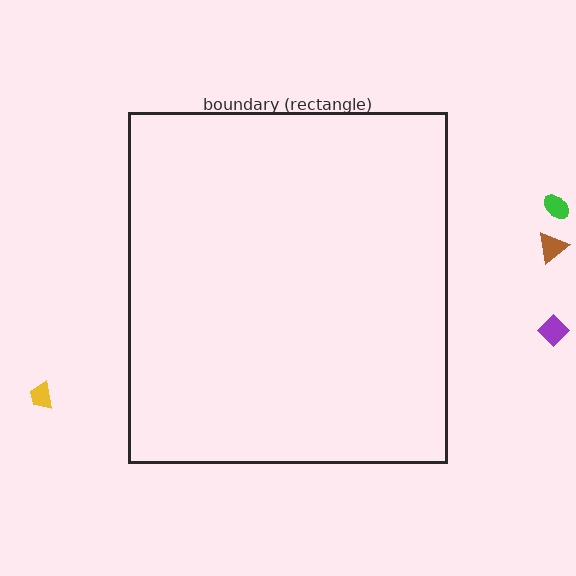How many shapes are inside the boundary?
0 inside, 4 outside.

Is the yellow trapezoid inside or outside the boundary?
Outside.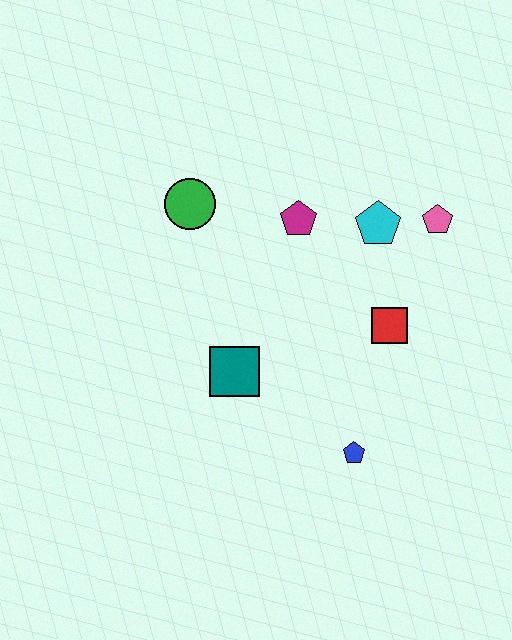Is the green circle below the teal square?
No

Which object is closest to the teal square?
The blue pentagon is closest to the teal square.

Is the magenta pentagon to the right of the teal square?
Yes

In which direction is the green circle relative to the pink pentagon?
The green circle is to the left of the pink pentagon.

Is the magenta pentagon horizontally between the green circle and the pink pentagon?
Yes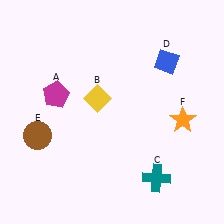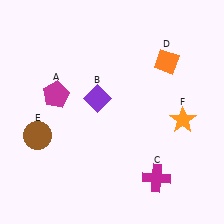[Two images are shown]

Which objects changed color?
B changed from yellow to purple. C changed from teal to magenta. D changed from blue to orange.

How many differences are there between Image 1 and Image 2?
There are 3 differences between the two images.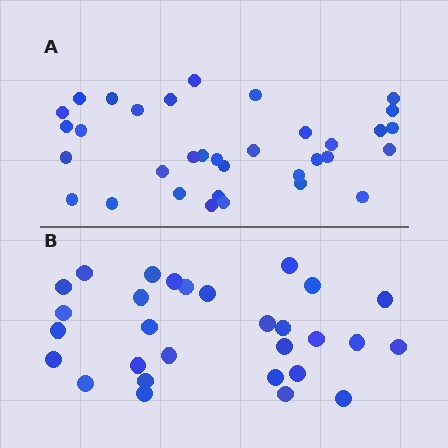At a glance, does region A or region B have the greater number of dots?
Region A (the top region) has more dots.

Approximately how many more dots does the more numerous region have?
Region A has about 5 more dots than region B.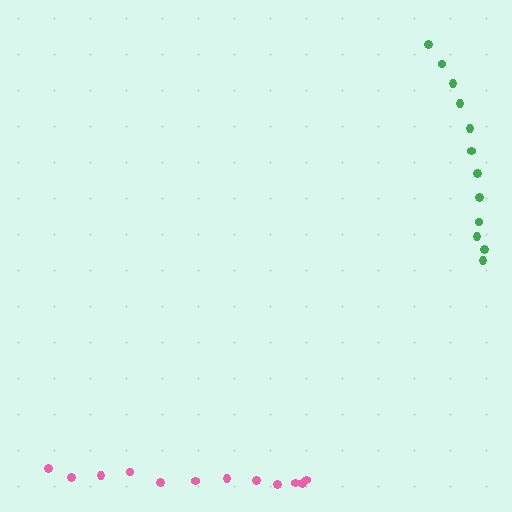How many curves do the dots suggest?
There are 2 distinct paths.